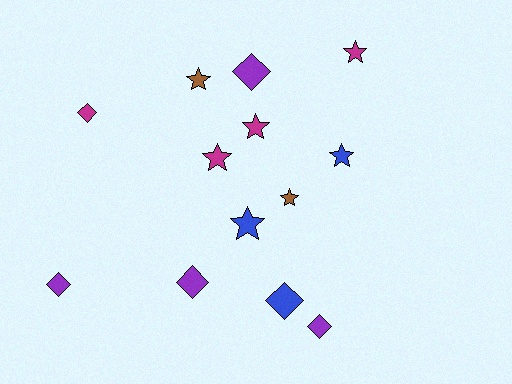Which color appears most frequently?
Magenta, with 4 objects.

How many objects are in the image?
There are 13 objects.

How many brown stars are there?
There are 2 brown stars.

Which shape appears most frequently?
Star, with 7 objects.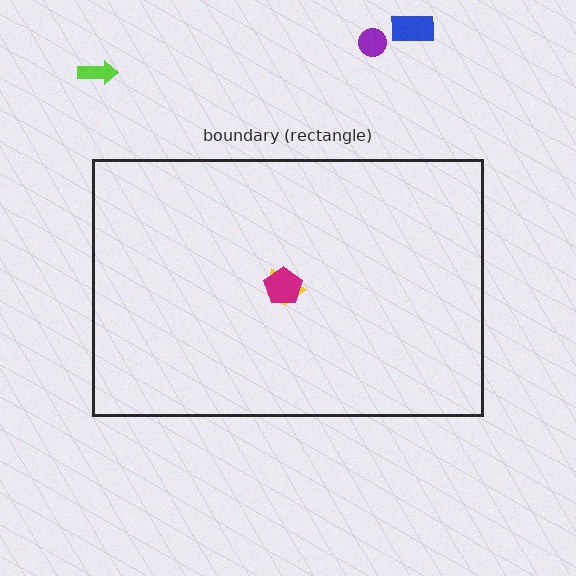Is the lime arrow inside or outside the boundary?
Outside.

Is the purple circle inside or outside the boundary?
Outside.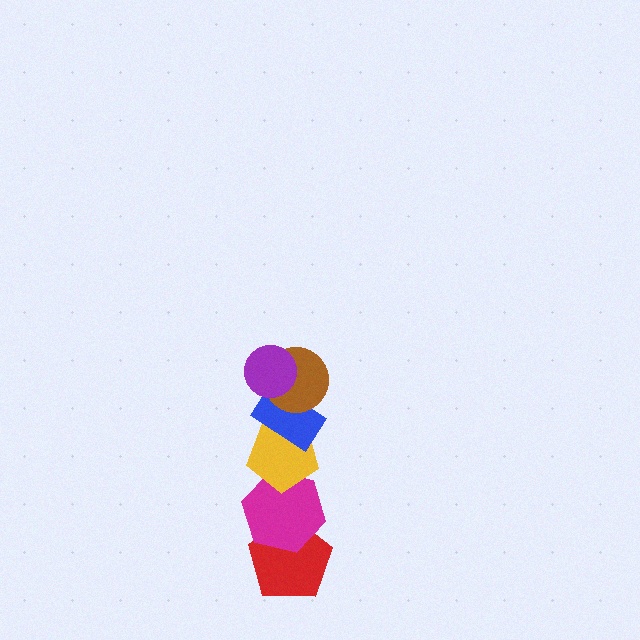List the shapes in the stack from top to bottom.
From top to bottom: the purple circle, the brown circle, the blue rectangle, the yellow pentagon, the magenta hexagon, the red pentagon.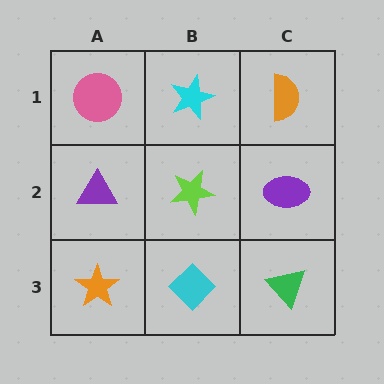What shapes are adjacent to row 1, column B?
A lime star (row 2, column B), a pink circle (row 1, column A), an orange semicircle (row 1, column C).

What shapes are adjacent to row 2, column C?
An orange semicircle (row 1, column C), a green triangle (row 3, column C), a lime star (row 2, column B).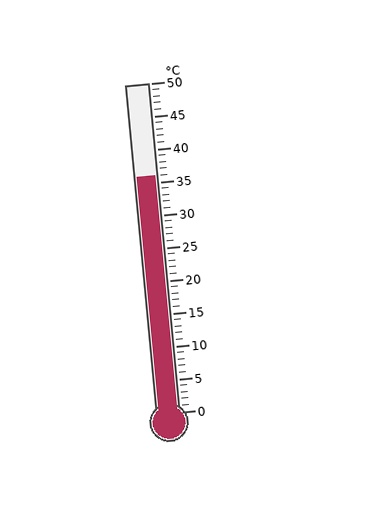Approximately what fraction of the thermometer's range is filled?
The thermometer is filled to approximately 70% of its range.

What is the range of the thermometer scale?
The thermometer scale ranges from 0°C to 50°C.